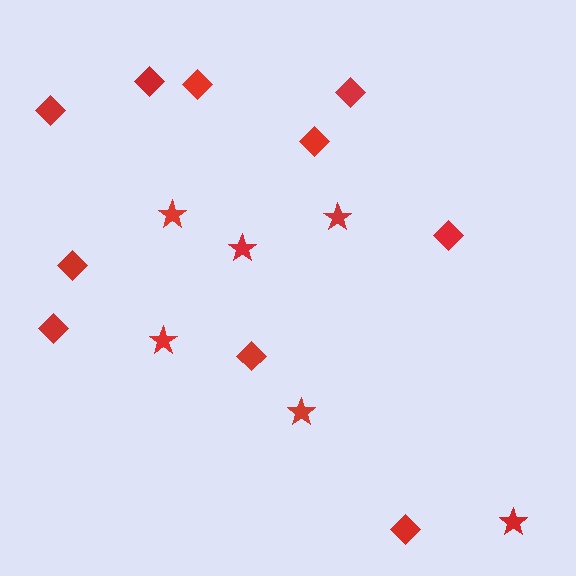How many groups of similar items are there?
There are 2 groups: one group of diamonds (10) and one group of stars (6).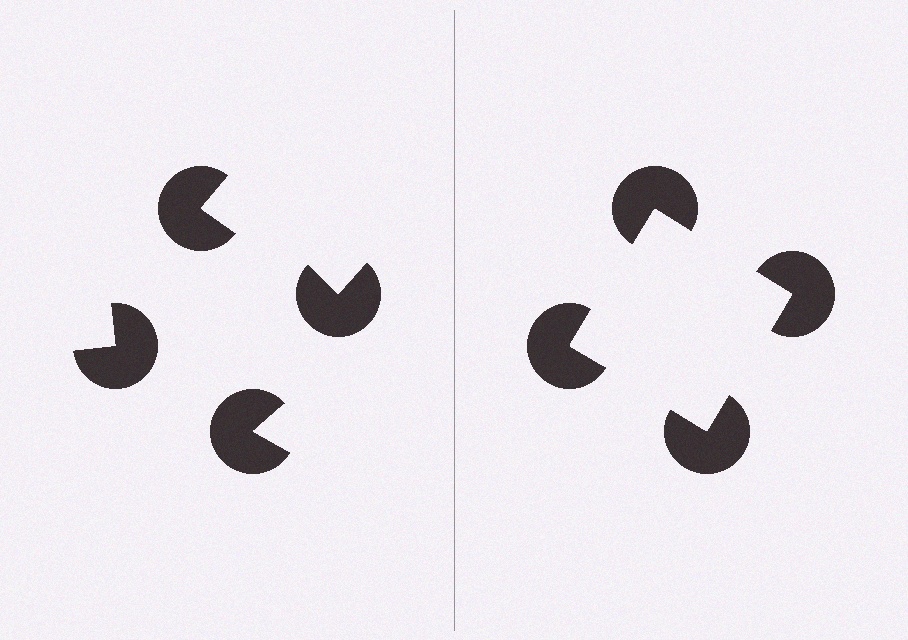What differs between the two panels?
The pac-man discs are positioned identically on both sides; only the wedge orientations differ. On the right they align to a square; on the left they are misaligned.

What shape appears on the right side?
An illusory square.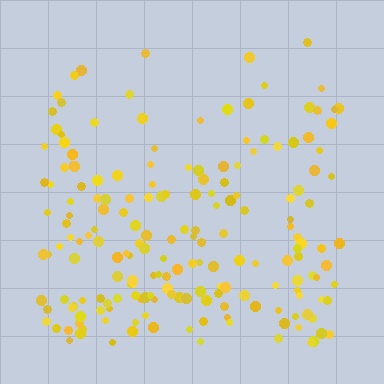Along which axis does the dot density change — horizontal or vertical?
Vertical.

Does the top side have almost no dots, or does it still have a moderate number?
Still a moderate number, just noticeably fewer than the bottom.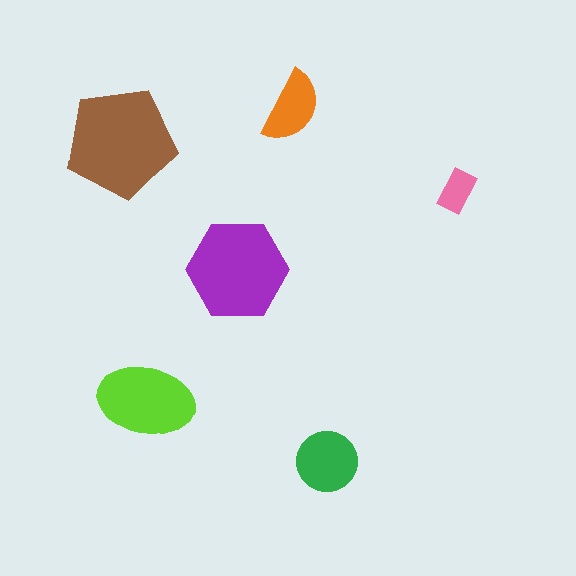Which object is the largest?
The brown pentagon.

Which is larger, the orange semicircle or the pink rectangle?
The orange semicircle.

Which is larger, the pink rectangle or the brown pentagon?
The brown pentagon.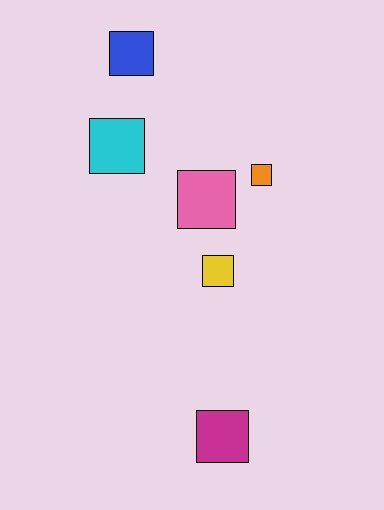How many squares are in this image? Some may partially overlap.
There are 6 squares.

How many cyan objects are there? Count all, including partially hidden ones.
There is 1 cyan object.